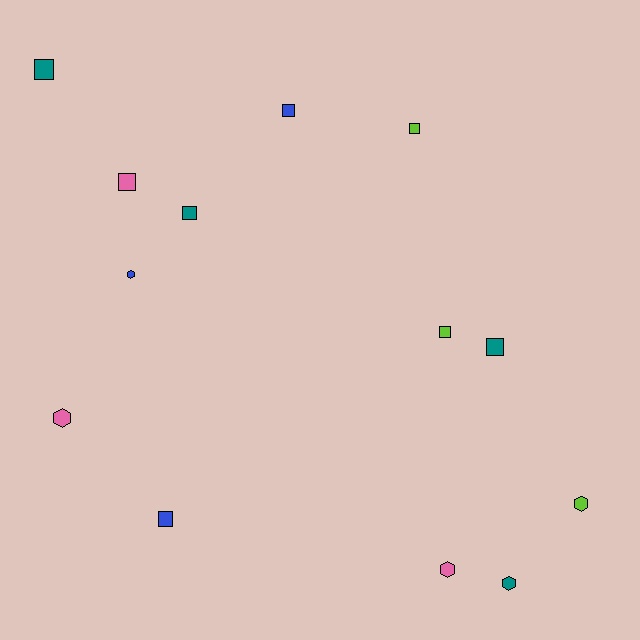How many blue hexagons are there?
There is 1 blue hexagon.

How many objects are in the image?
There are 13 objects.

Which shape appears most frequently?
Square, with 8 objects.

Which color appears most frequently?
Teal, with 4 objects.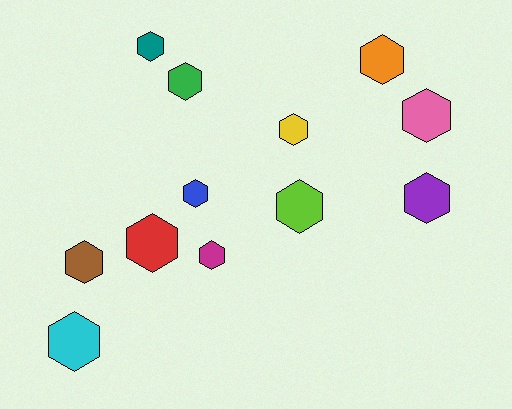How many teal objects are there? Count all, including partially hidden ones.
There is 1 teal object.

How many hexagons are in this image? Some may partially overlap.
There are 12 hexagons.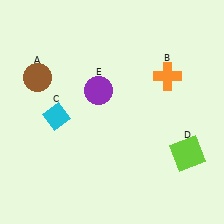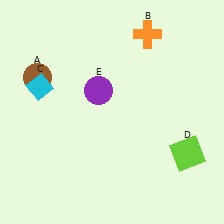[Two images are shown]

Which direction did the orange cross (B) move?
The orange cross (B) moved up.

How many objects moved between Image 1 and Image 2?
2 objects moved between the two images.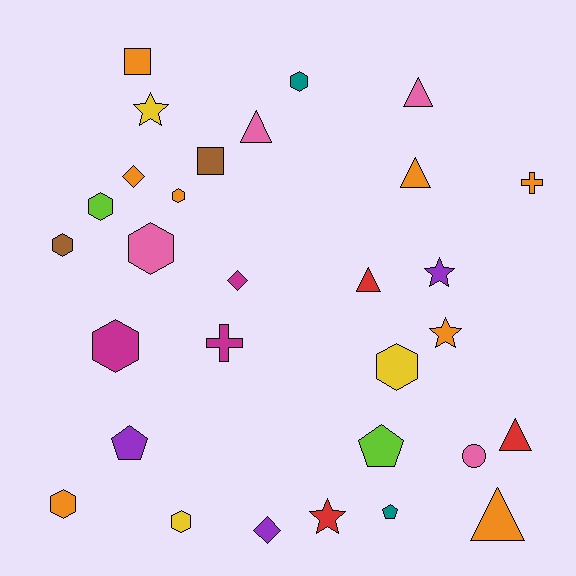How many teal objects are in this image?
There are 2 teal objects.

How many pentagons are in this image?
There are 3 pentagons.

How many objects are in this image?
There are 30 objects.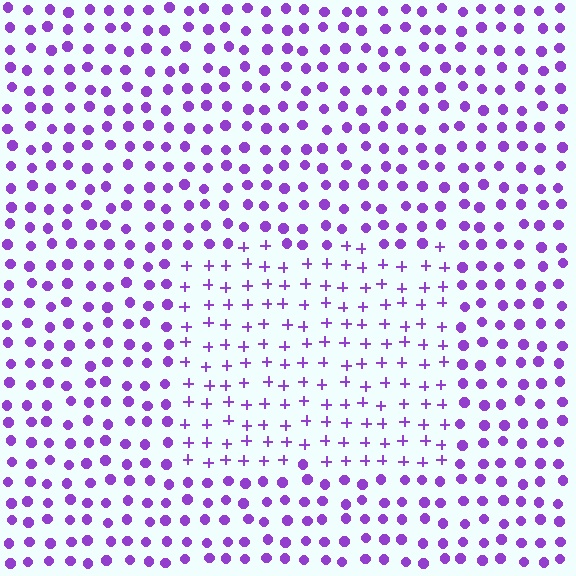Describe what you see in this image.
The image is filled with small purple elements arranged in a uniform grid. A rectangle-shaped region contains plus signs, while the surrounding area contains circles. The boundary is defined purely by the change in element shape.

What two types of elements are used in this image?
The image uses plus signs inside the rectangle region and circles outside it.